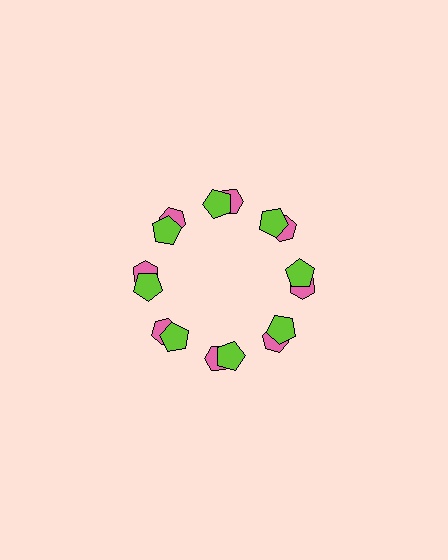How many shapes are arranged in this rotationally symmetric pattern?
There are 16 shapes, arranged in 8 groups of 2.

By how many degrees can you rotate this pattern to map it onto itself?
The pattern maps onto itself every 45 degrees of rotation.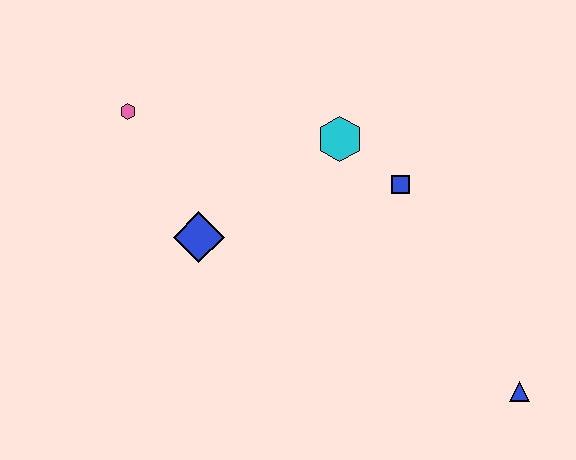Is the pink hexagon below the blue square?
No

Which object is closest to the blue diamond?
The pink hexagon is closest to the blue diamond.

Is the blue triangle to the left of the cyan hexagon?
No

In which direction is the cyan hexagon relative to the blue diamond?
The cyan hexagon is to the right of the blue diamond.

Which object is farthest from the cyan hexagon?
The blue triangle is farthest from the cyan hexagon.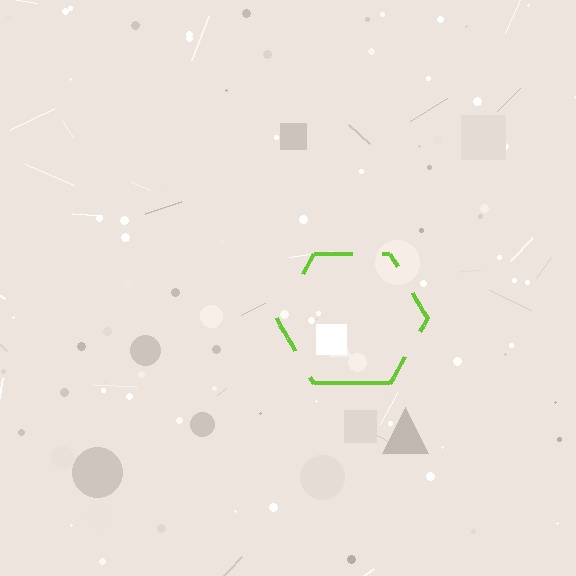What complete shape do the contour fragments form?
The contour fragments form a hexagon.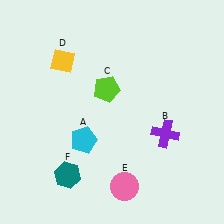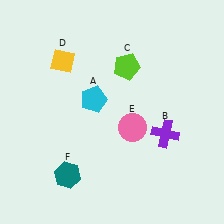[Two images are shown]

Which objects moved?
The objects that moved are: the cyan pentagon (A), the lime pentagon (C), the pink circle (E).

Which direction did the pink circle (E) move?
The pink circle (E) moved up.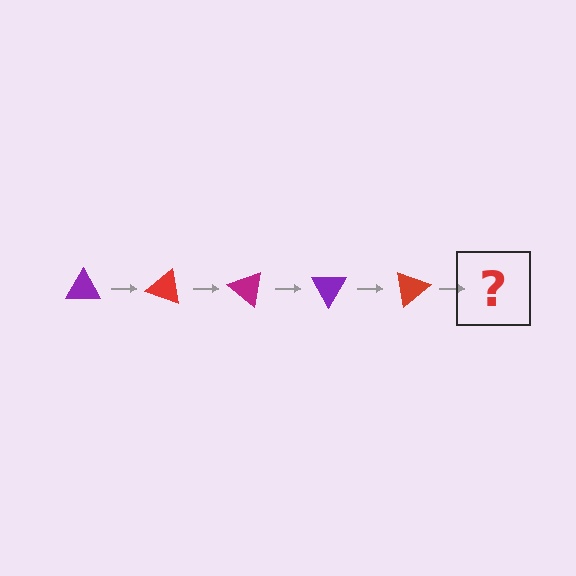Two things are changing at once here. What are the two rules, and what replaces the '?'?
The two rules are that it rotates 20 degrees each step and the color cycles through purple, red, and magenta. The '?' should be a magenta triangle, rotated 100 degrees from the start.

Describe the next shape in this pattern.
It should be a magenta triangle, rotated 100 degrees from the start.